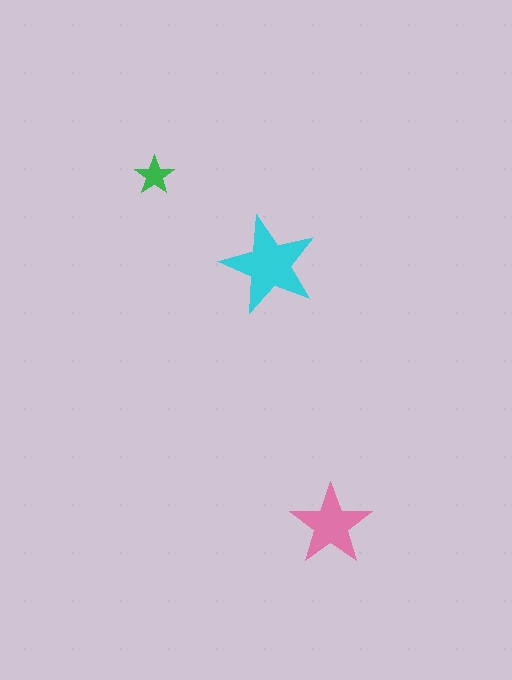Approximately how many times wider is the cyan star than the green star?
About 2.5 times wider.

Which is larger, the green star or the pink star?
The pink one.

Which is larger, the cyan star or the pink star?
The cyan one.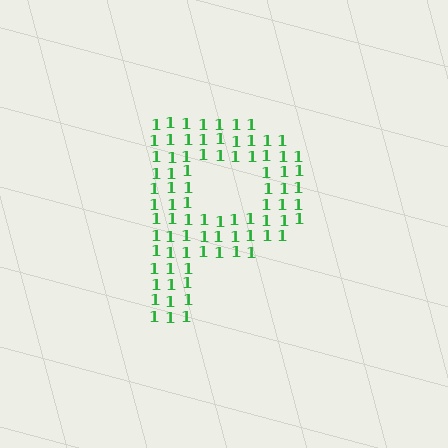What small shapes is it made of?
It is made of small digit 1's.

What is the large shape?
The large shape is the letter P.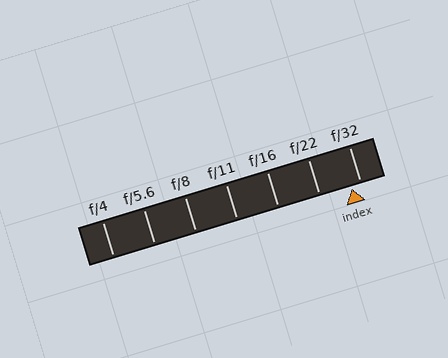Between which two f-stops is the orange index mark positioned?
The index mark is between f/22 and f/32.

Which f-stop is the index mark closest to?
The index mark is closest to f/32.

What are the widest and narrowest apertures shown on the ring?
The widest aperture shown is f/4 and the narrowest is f/32.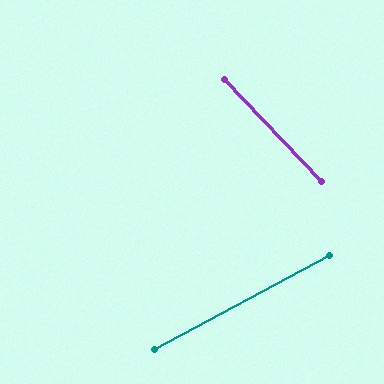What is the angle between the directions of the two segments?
Approximately 75 degrees.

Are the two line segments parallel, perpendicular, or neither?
Neither parallel nor perpendicular — they differ by about 75°.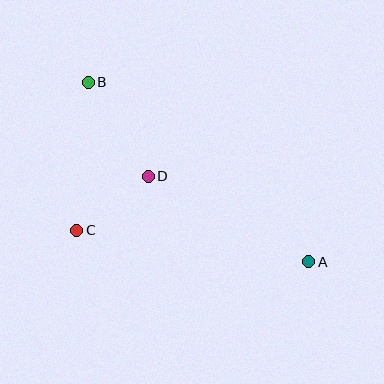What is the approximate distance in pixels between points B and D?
The distance between B and D is approximately 112 pixels.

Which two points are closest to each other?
Points C and D are closest to each other.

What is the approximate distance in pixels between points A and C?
The distance between A and C is approximately 234 pixels.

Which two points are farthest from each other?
Points A and B are farthest from each other.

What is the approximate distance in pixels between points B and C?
The distance between B and C is approximately 149 pixels.